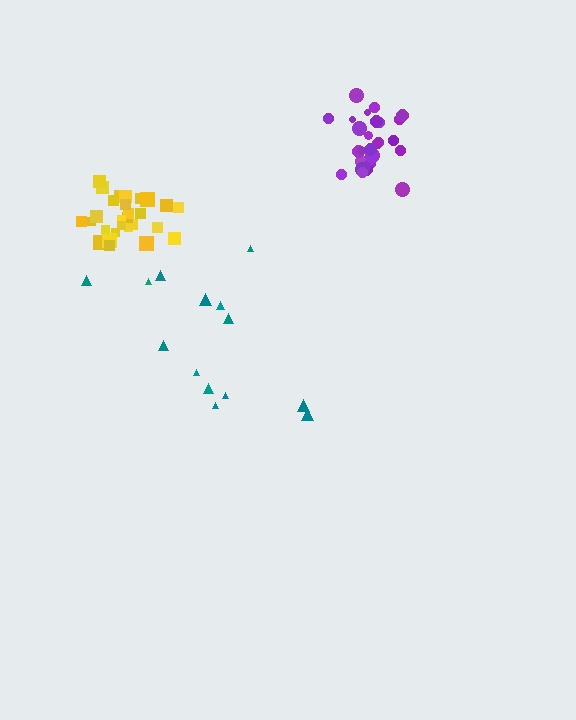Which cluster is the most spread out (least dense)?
Teal.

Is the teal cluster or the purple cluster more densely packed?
Purple.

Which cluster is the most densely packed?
Purple.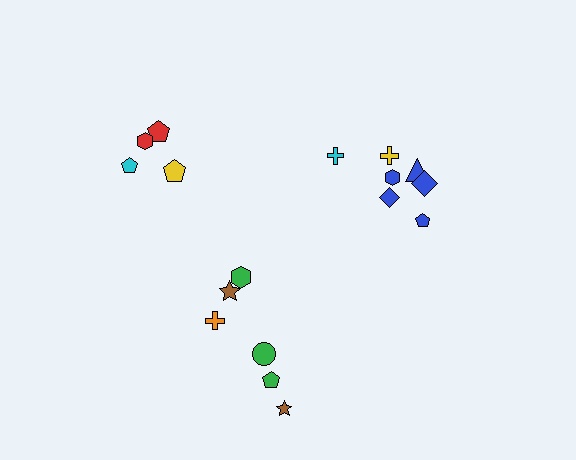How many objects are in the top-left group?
There are 4 objects.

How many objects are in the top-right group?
There are 7 objects.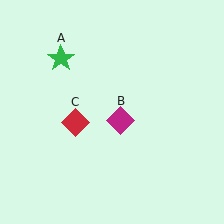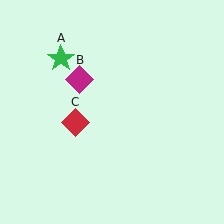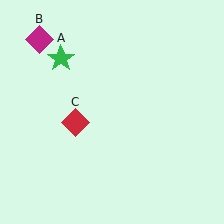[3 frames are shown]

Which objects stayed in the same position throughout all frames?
Green star (object A) and red diamond (object C) remained stationary.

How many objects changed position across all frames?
1 object changed position: magenta diamond (object B).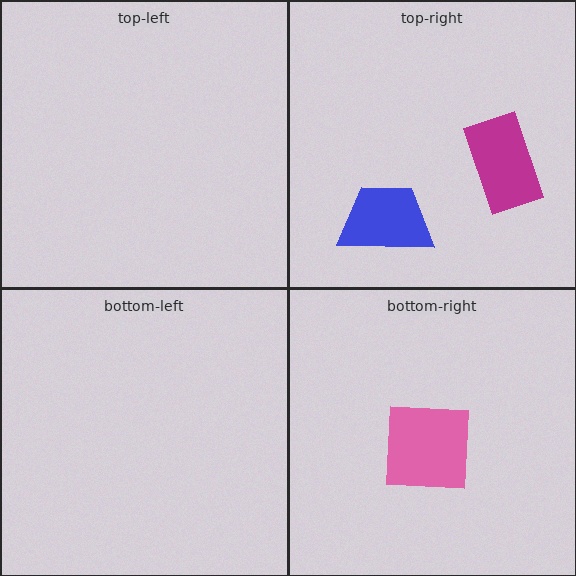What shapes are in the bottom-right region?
The pink square.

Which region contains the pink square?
The bottom-right region.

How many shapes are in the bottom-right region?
1.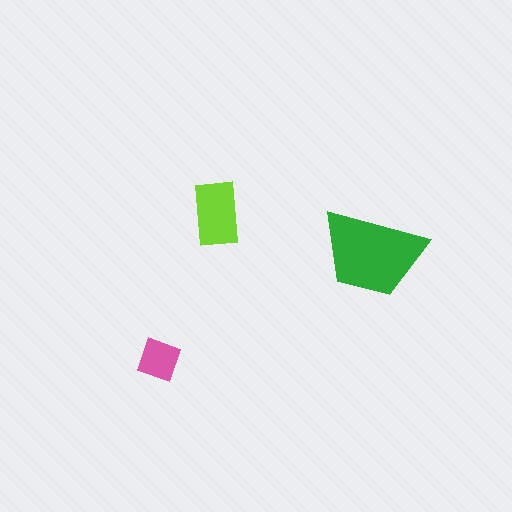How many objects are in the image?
There are 3 objects in the image.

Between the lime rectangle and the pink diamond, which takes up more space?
The lime rectangle.